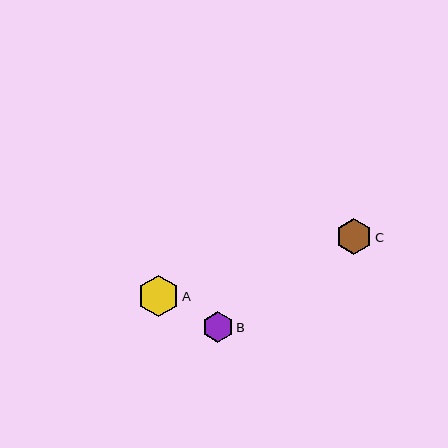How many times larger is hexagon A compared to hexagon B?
Hexagon A is approximately 1.3 times the size of hexagon B.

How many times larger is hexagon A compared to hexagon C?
Hexagon A is approximately 1.2 times the size of hexagon C.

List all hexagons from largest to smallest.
From largest to smallest: A, C, B.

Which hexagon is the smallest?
Hexagon B is the smallest with a size of approximately 31 pixels.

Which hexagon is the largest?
Hexagon A is the largest with a size of approximately 41 pixels.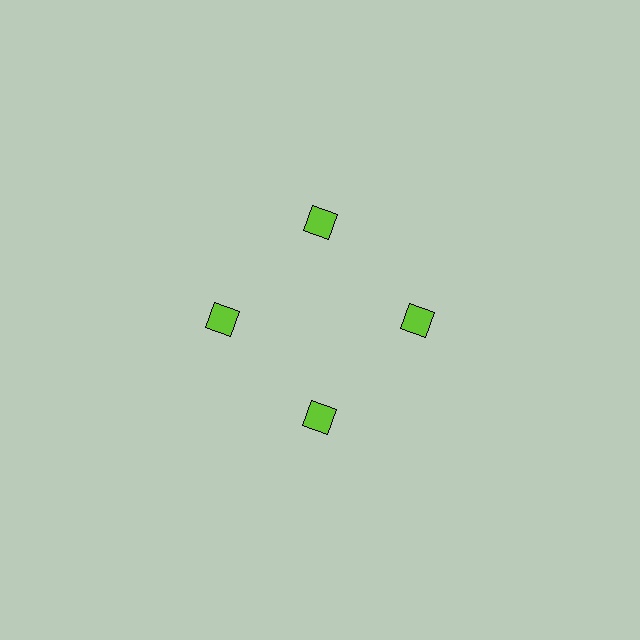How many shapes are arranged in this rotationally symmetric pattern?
There are 4 shapes, arranged in 4 groups of 1.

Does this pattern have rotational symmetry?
Yes, this pattern has 4-fold rotational symmetry. It looks the same after rotating 90 degrees around the center.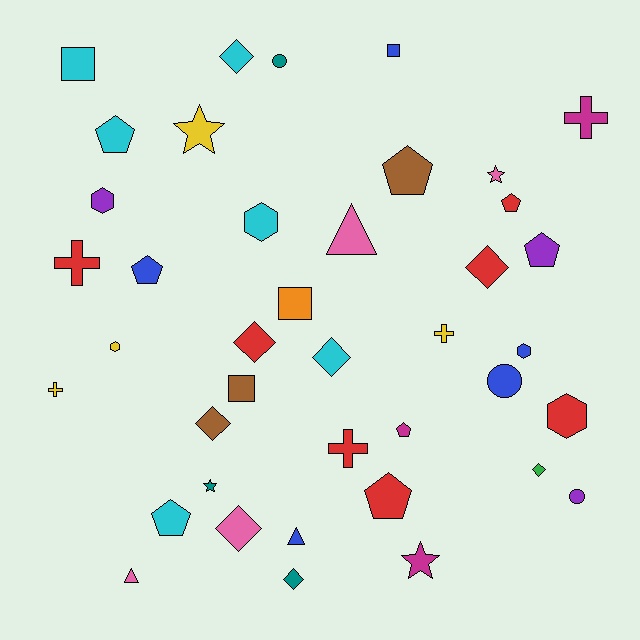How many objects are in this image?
There are 40 objects.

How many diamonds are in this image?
There are 8 diamonds.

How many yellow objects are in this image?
There are 4 yellow objects.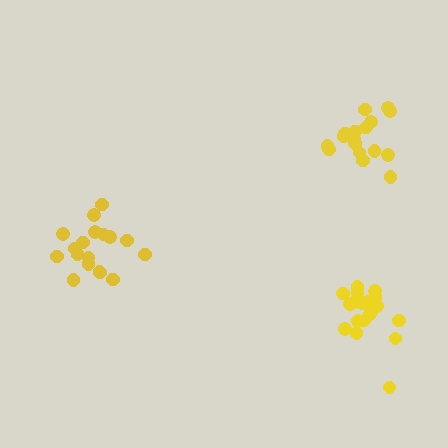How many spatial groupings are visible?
There are 3 spatial groupings.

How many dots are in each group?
Group 1: 18 dots, Group 2: 18 dots, Group 3: 18 dots (54 total).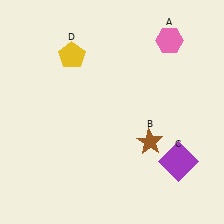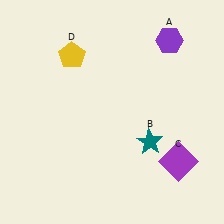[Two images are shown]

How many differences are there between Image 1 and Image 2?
There are 2 differences between the two images.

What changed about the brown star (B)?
In Image 1, B is brown. In Image 2, it changed to teal.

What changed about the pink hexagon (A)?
In Image 1, A is pink. In Image 2, it changed to purple.